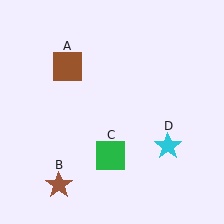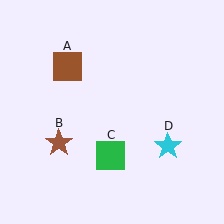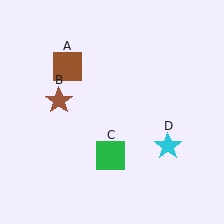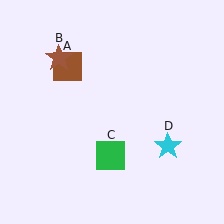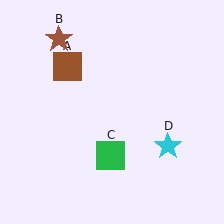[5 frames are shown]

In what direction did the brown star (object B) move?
The brown star (object B) moved up.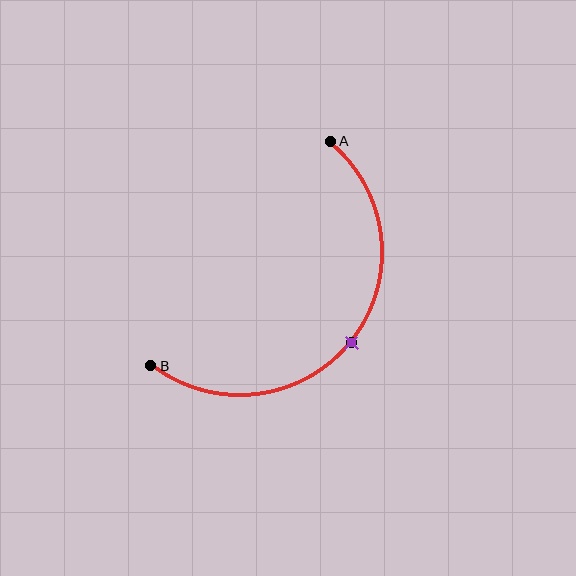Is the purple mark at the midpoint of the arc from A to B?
Yes. The purple mark lies on the arc at equal arc-length from both A and B — it is the arc midpoint.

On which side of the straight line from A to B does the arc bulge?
The arc bulges below and to the right of the straight line connecting A and B.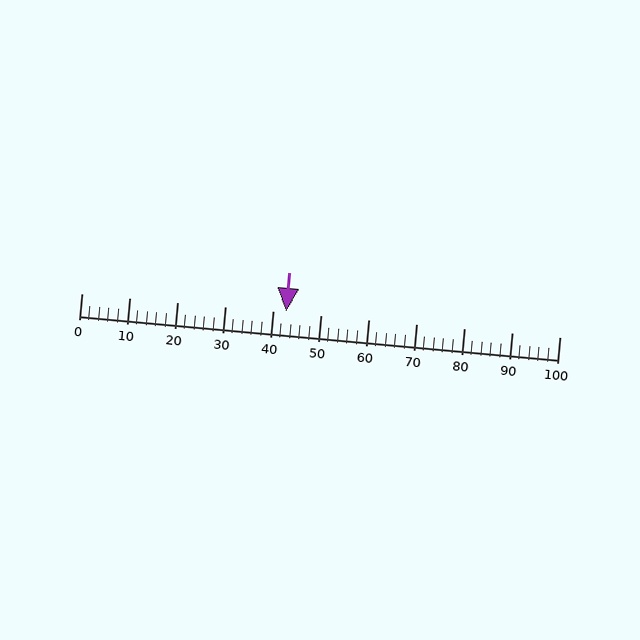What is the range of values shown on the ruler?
The ruler shows values from 0 to 100.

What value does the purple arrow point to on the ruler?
The purple arrow points to approximately 43.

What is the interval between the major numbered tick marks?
The major tick marks are spaced 10 units apart.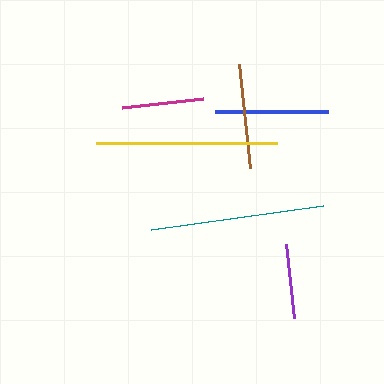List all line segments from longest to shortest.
From longest to shortest: yellow, teal, blue, brown, magenta, purple.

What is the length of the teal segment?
The teal segment is approximately 173 pixels long.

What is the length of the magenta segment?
The magenta segment is approximately 82 pixels long.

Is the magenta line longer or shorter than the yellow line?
The yellow line is longer than the magenta line.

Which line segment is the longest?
The yellow line is the longest at approximately 182 pixels.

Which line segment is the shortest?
The purple line is the shortest at approximately 74 pixels.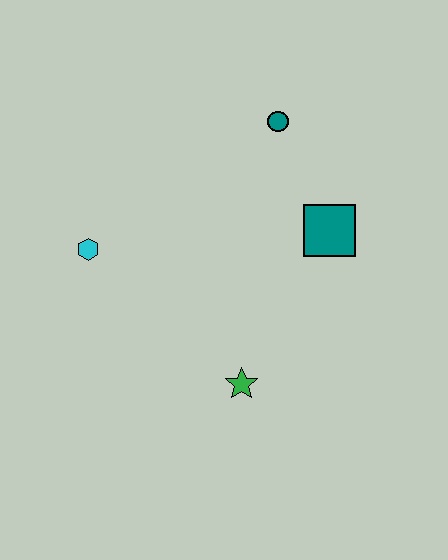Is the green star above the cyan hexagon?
No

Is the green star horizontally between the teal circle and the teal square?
No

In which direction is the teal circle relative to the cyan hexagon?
The teal circle is to the right of the cyan hexagon.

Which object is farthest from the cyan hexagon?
The teal square is farthest from the cyan hexagon.